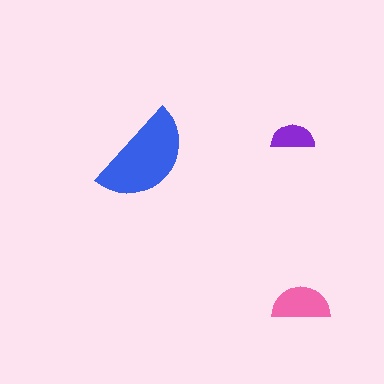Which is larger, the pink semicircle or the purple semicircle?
The pink one.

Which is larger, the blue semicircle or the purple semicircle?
The blue one.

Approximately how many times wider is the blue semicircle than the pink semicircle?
About 1.5 times wider.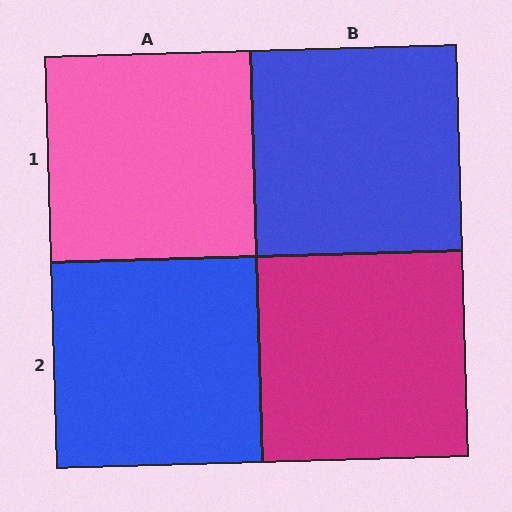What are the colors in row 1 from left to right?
Pink, blue.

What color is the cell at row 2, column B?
Magenta.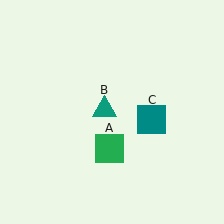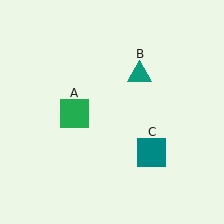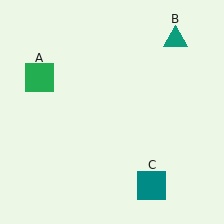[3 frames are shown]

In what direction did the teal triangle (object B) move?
The teal triangle (object B) moved up and to the right.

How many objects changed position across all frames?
3 objects changed position: green square (object A), teal triangle (object B), teal square (object C).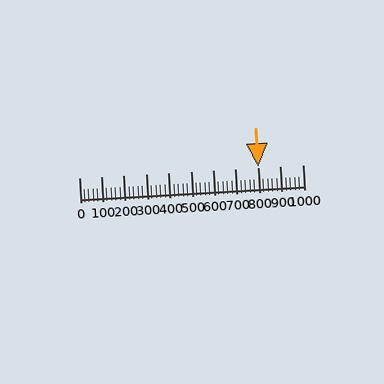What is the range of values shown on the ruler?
The ruler shows values from 0 to 1000.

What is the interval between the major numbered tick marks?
The major tick marks are spaced 100 units apart.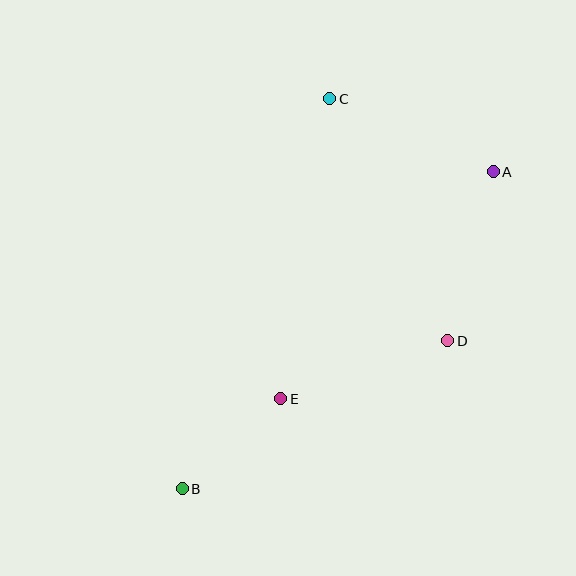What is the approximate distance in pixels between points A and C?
The distance between A and C is approximately 179 pixels.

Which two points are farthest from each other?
Points A and B are farthest from each other.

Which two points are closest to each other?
Points B and E are closest to each other.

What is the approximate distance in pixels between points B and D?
The distance between B and D is approximately 304 pixels.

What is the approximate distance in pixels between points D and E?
The distance between D and E is approximately 177 pixels.